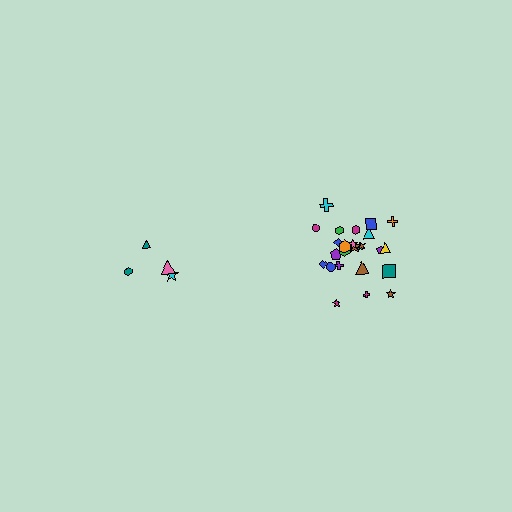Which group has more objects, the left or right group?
The right group.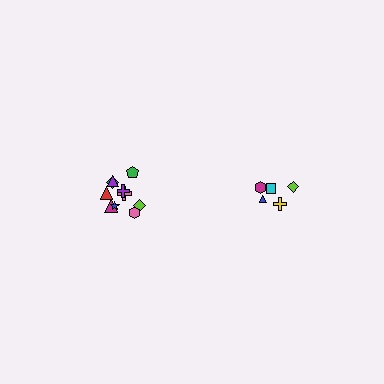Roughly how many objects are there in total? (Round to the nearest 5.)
Roughly 15 objects in total.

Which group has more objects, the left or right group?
The left group.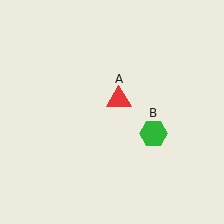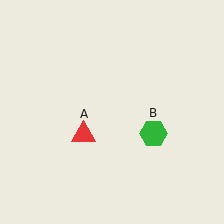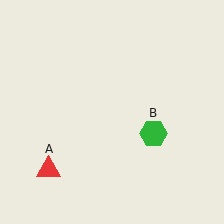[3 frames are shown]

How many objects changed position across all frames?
1 object changed position: red triangle (object A).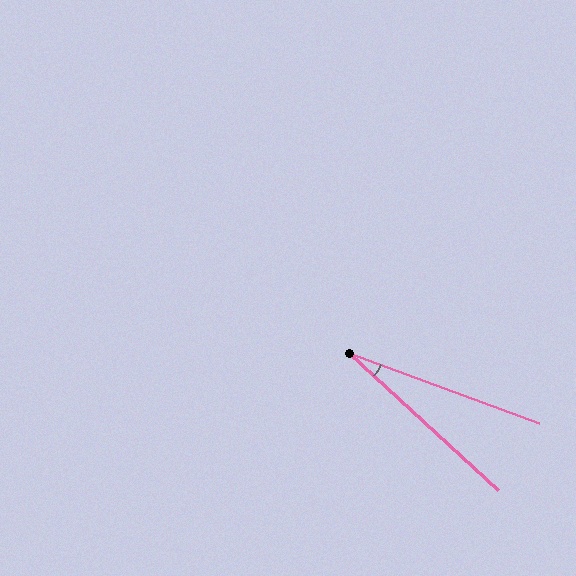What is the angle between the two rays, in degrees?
Approximately 22 degrees.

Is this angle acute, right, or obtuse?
It is acute.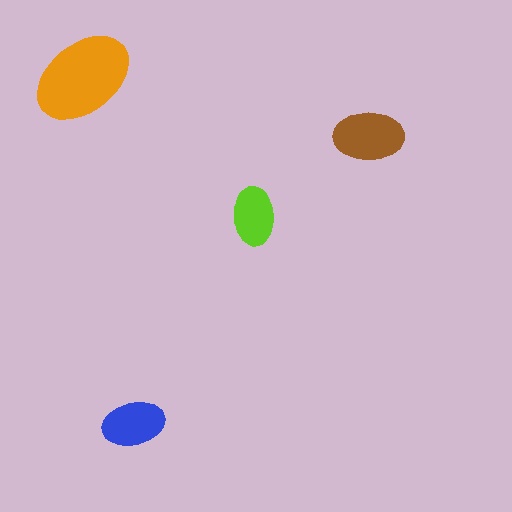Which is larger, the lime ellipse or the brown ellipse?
The brown one.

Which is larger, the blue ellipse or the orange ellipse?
The orange one.